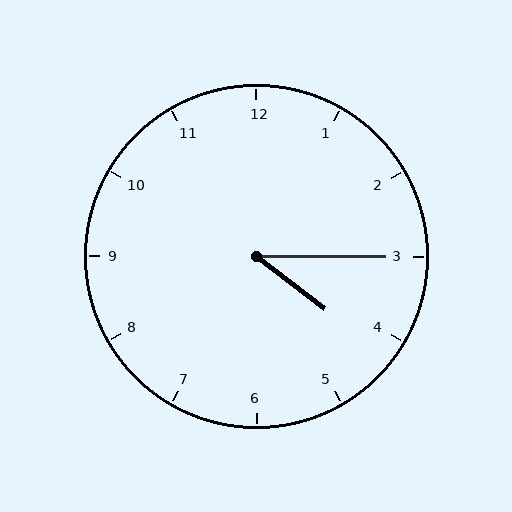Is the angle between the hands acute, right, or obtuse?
It is acute.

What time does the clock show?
4:15.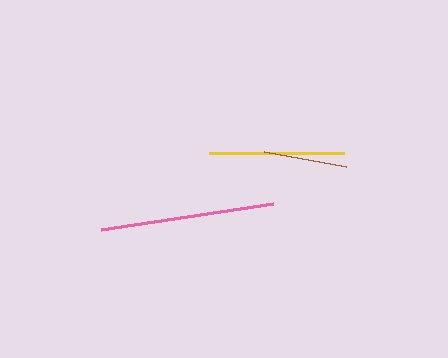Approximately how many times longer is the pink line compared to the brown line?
The pink line is approximately 2.1 times the length of the brown line.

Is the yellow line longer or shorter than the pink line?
The pink line is longer than the yellow line.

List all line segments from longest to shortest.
From longest to shortest: pink, yellow, brown.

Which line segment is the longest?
The pink line is the longest at approximately 174 pixels.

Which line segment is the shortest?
The brown line is the shortest at approximately 84 pixels.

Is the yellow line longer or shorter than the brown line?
The yellow line is longer than the brown line.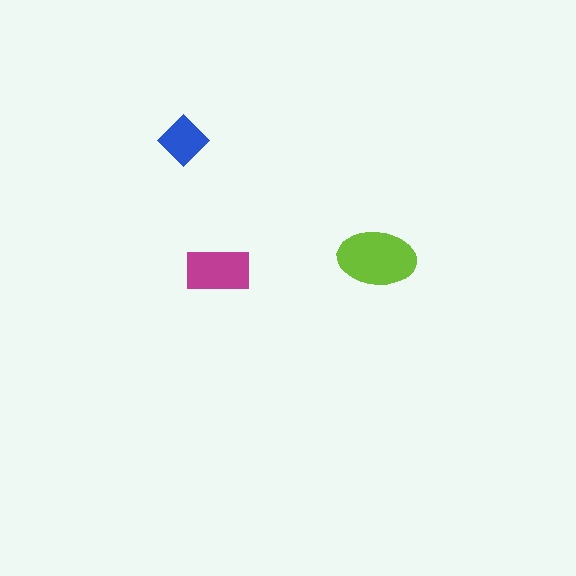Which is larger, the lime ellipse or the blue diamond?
The lime ellipse.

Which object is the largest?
The lime ellipse.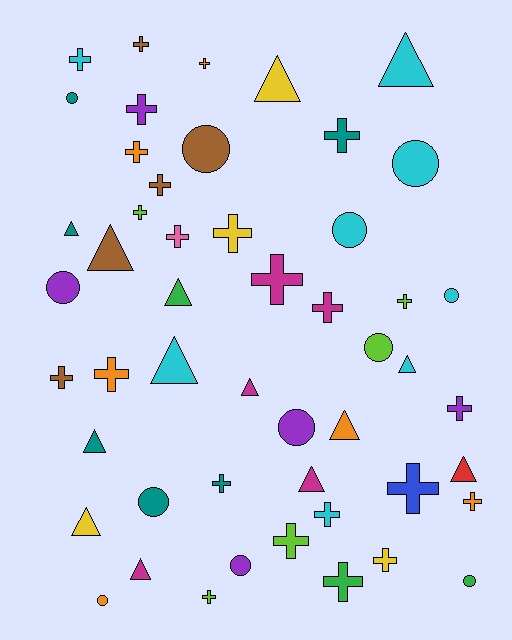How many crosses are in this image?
There are 24 crosses.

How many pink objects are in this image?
There is 1 pink object.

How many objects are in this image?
There are 50 objects.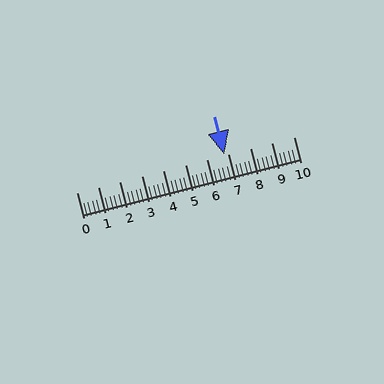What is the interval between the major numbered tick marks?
The major tick marks are spaced 1 units apart.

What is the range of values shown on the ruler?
The ruler shows values from 0 to 10.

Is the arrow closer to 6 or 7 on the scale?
The arrow is closer to 7.